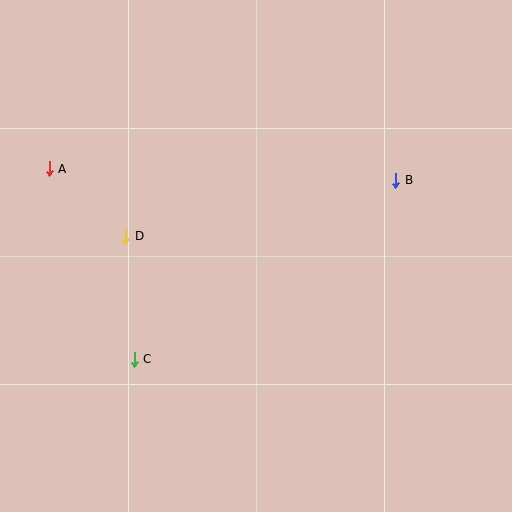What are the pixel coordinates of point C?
Point C is at (134, 359).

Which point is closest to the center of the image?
Point D at (126, 236) is closest to the center.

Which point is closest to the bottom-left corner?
Point C is closest to the bottom-left corner.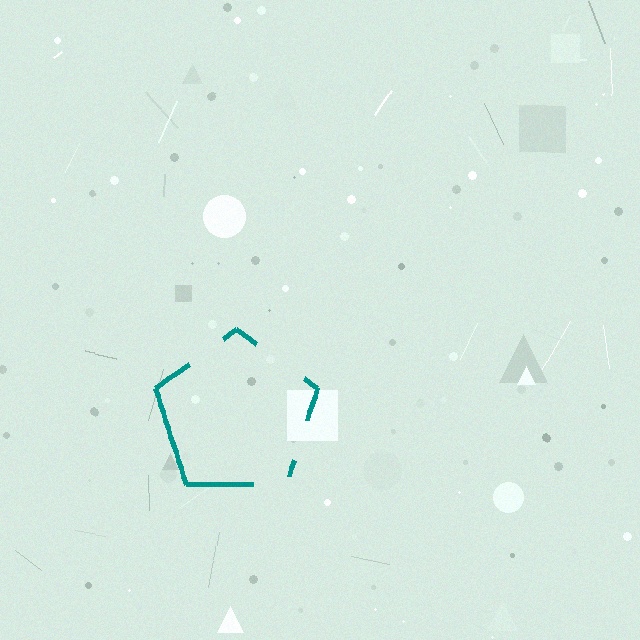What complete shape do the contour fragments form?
The contour fragments form a pentagon.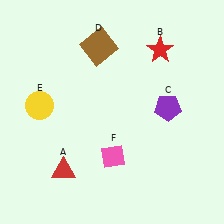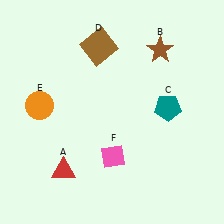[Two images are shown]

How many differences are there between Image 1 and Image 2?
There are 3 differences between the two images.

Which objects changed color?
B changed from red to brown. C changed from purple to teal. E changed from yellow to orange.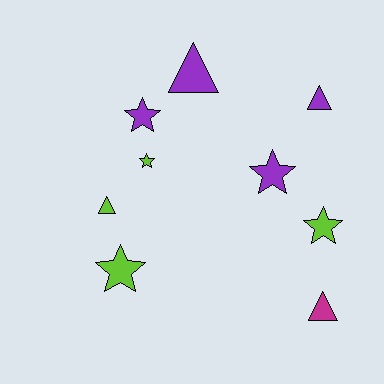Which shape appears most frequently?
Star, with 5 objects.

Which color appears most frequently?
Lime, with 4 objects.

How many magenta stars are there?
There are no magenta stars.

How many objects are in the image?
There are 9 objects.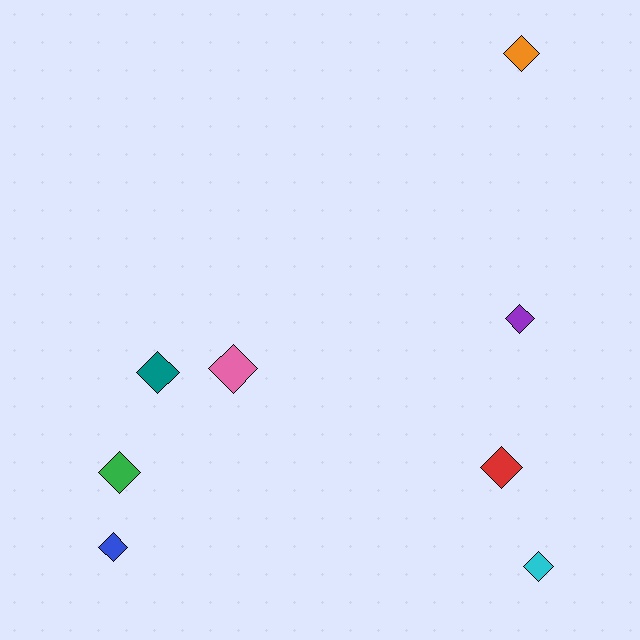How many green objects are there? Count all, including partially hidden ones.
There is 1 green object.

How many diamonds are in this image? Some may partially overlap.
There are 8 diamonds.